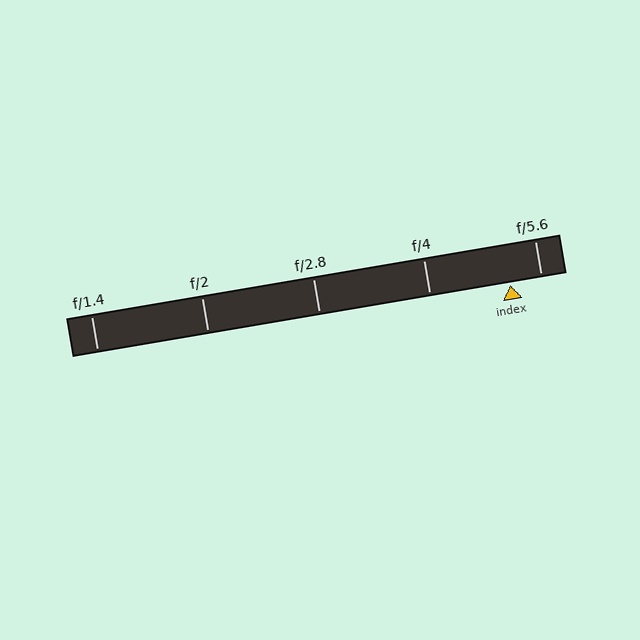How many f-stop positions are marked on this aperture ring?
There are 5 f-stop positions marked.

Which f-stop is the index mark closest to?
The index mark is closest to f/5.6.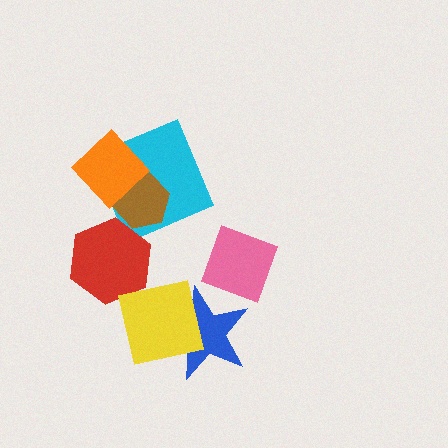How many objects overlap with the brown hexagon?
2 objects overlap with the brown hexagon.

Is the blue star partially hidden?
Yes, it is partially covered by another shape.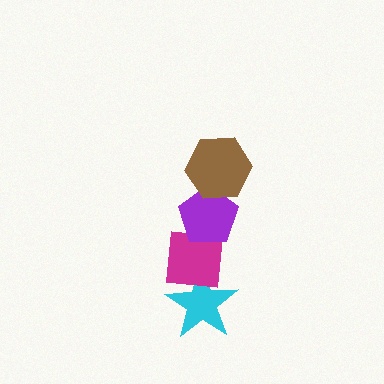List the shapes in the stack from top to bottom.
From top to bottom: the brown hexagon, the purple pentagon, the magenta square, the cyan star.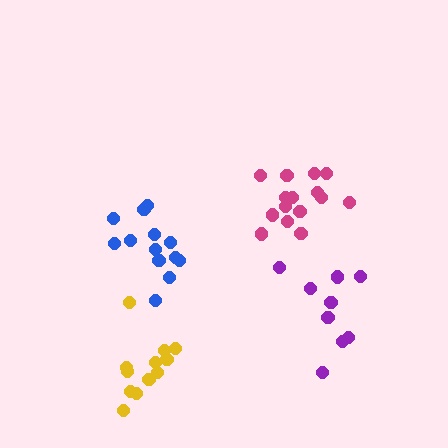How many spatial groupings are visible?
There are 4 spatial groupings.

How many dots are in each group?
Group 1: 9 dots, Group 2: 12 dots, Group 3: 15 dots, Group 4: 13 dots (49 total).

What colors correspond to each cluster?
The clusters are colored: purple, yellow, magenta, blue.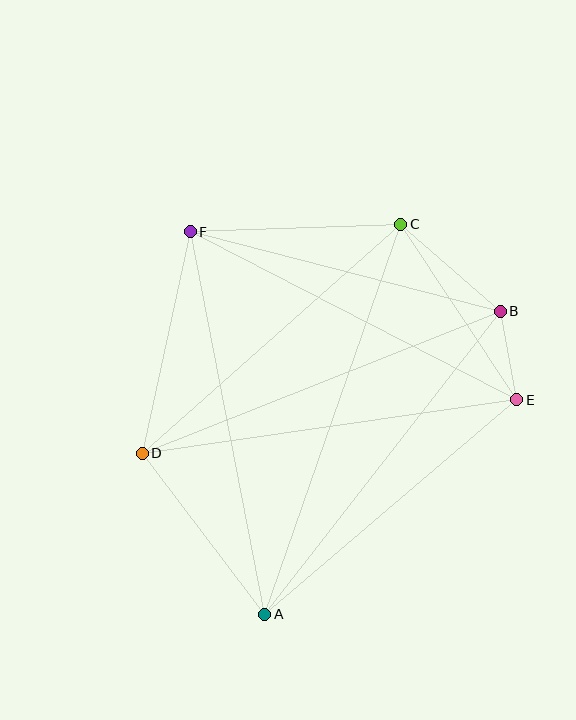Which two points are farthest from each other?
Points A and C are farthest from each other.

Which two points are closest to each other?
Points B and E are closest to each other.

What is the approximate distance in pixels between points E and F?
The distance between E and F is approximately 367 pixels.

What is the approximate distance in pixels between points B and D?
The distance between B and D is approximately 385 pixels.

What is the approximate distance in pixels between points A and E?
The distance between A and E is approximately 331 pixels.